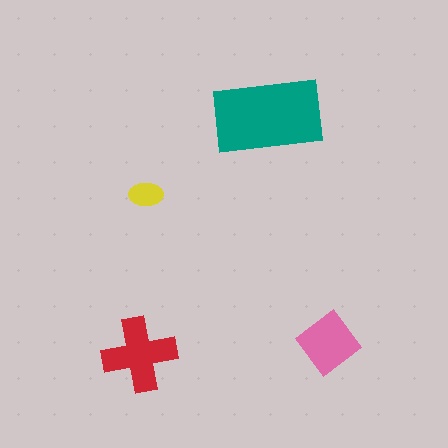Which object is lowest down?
The red cross is bottommost.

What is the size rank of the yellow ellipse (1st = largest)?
4th.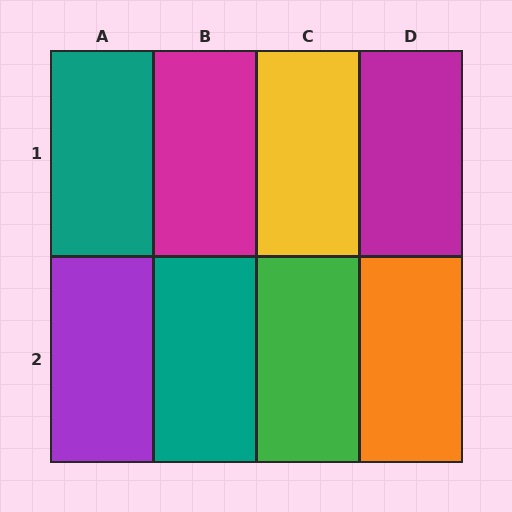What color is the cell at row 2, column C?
Green.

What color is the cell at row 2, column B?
Teal.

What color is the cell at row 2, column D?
Orange.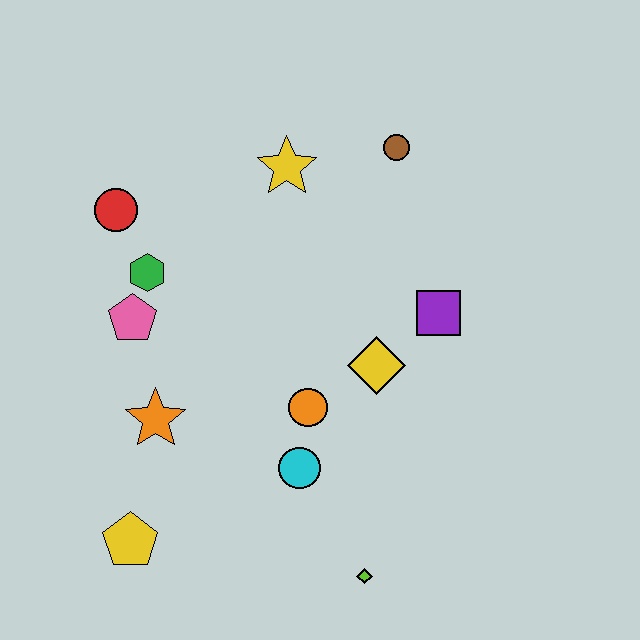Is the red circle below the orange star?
No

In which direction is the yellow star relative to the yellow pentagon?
The yellow star is above the yellow pentagon.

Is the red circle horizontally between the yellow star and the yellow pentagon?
No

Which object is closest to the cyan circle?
The orange circle is closest to the cyan circle.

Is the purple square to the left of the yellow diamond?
No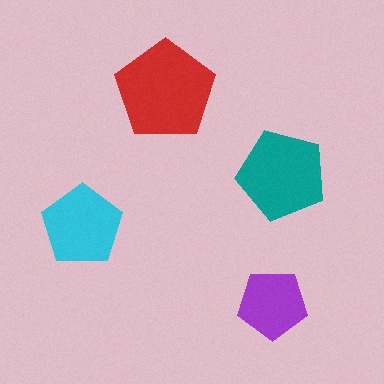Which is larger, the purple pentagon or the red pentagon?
The red one.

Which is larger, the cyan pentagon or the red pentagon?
The red one.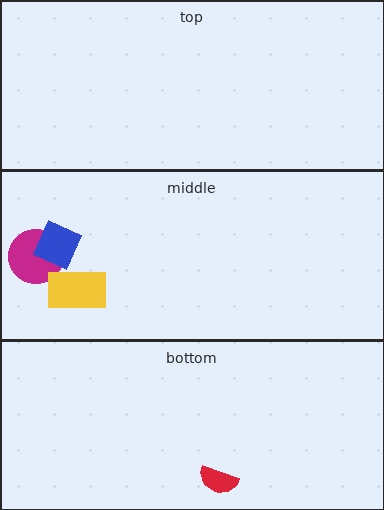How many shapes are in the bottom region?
1.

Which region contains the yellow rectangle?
The middle region.